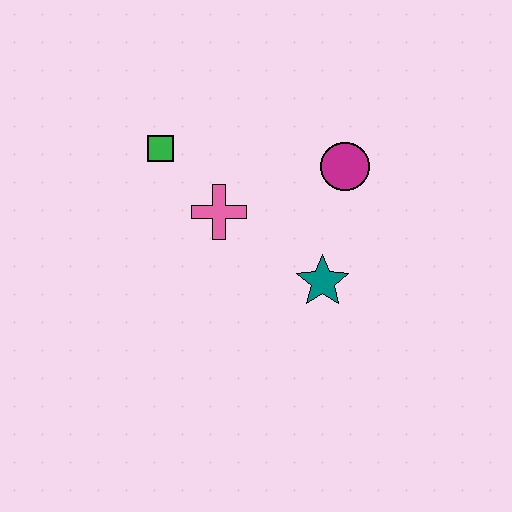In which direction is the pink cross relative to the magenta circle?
The pink cross is to the left of the magenta circle.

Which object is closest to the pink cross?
The green square is closest to the pink cross.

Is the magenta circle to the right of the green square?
Yes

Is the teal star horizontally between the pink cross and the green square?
No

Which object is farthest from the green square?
The teal star is farthest from the green square.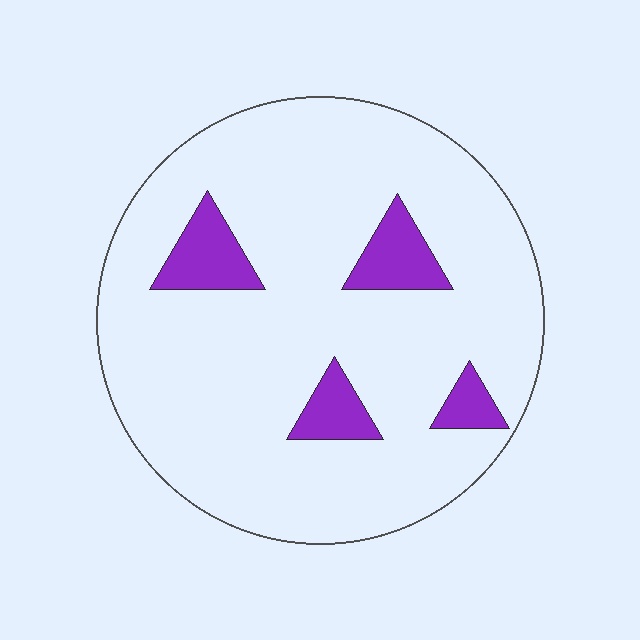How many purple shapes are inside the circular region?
4.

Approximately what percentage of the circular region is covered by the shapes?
Approximately 10%.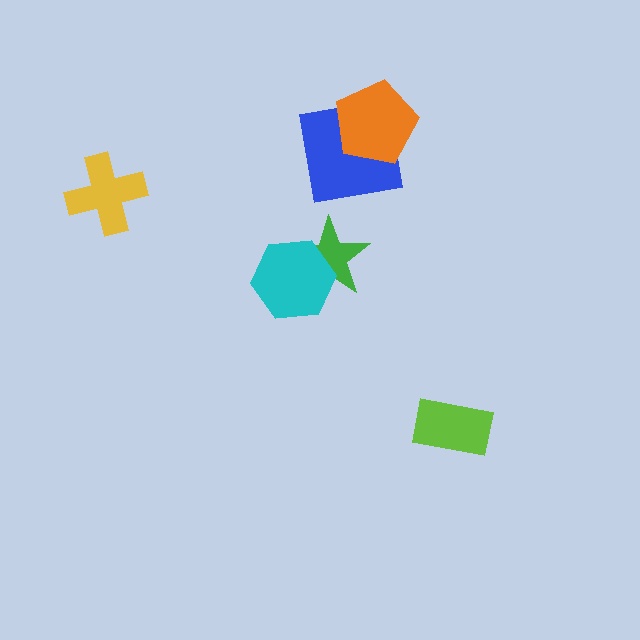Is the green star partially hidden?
Yes, it is partially covered by another shape.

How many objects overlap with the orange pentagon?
1 object overlaps with the orange pentagon.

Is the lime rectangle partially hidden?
No, no other shape covers it.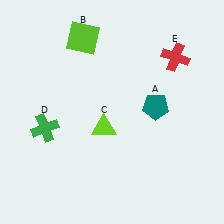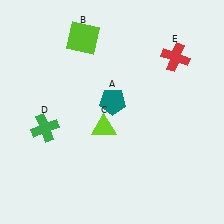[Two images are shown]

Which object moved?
The teal pentagon (A) moved left.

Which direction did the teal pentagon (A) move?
The teal pentagon (A) moved left.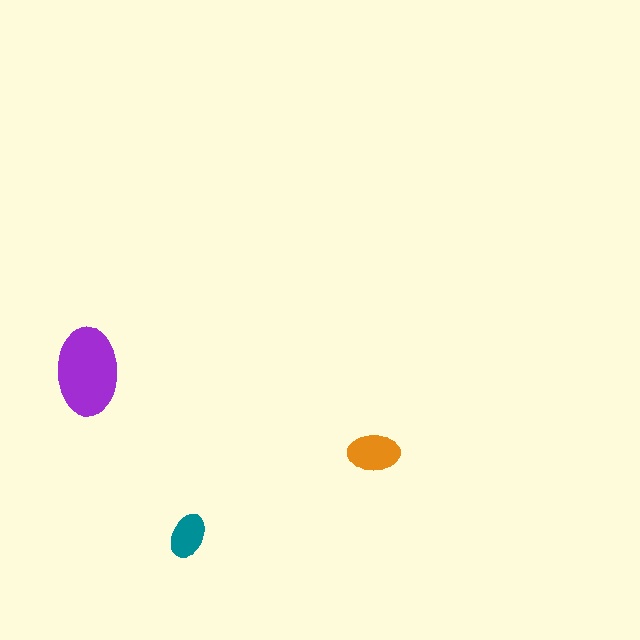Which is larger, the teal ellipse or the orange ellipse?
The orange one.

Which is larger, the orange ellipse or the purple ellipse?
The purple one.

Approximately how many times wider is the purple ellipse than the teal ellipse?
About 2 times wider.